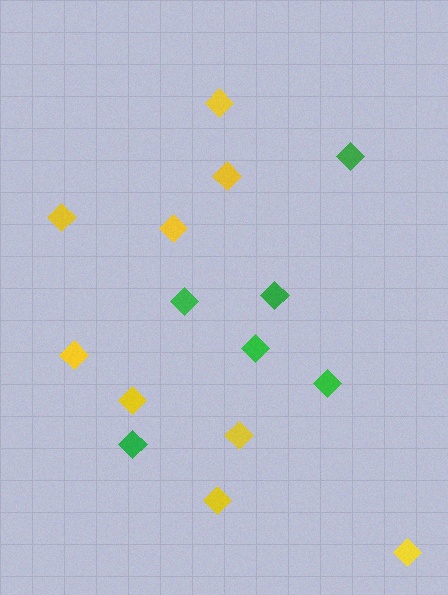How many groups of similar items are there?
There are 2 groups: one group of yellow diamonds (9) and one group of green diamonds (6).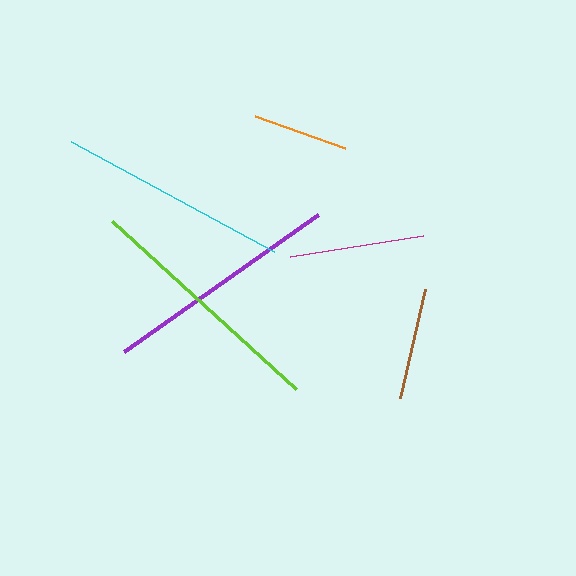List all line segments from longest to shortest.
From longest to shortest: lime, purple, cyan, magenta, brown, orange.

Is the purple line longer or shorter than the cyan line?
The purple line is longer than the cyan line.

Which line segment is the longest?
The lime line is the longest at approximately 249 pixels.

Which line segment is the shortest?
The orange line is the shortest at approximately 95 pixels.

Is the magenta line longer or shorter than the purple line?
The purple line is longer than the magenta line.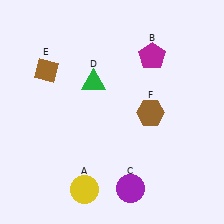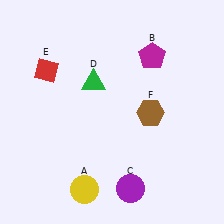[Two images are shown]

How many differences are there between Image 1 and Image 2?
There is 1 difference between the two images.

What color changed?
The diamond (E) changed from brown in Image 1 to red in Image 2.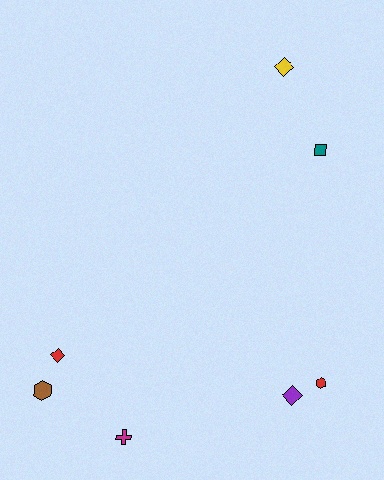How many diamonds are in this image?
There are 3 diamonds.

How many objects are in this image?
There are 7 objects.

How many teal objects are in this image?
There is 1 teal object.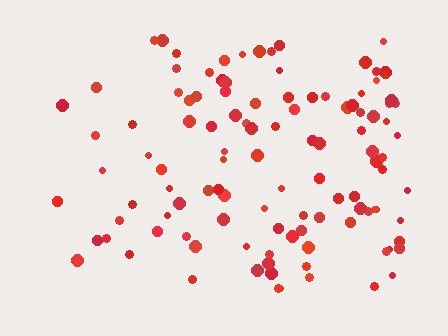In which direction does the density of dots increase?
From left to right, with the right side densest.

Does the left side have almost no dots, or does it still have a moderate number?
Still a moderate number, just noticeably fewer than the right.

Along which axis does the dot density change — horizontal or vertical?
Horizontal.